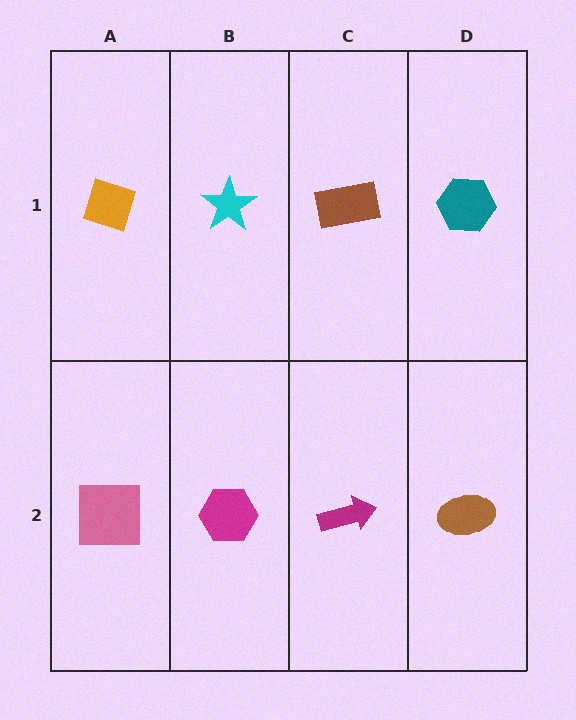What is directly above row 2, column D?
A teal hexagon.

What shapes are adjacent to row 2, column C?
A brown rectangle (row 1, column C), a magenta hexagon (row 2, column B), a brown ellipse (row 2, column D).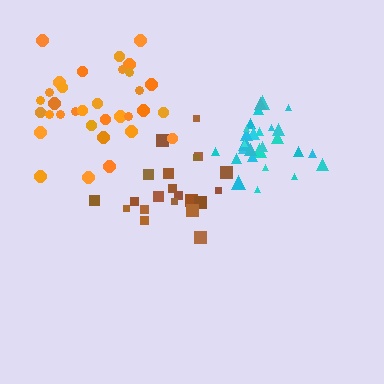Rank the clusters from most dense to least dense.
cyan, brown, orange.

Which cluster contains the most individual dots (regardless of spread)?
Orange (33).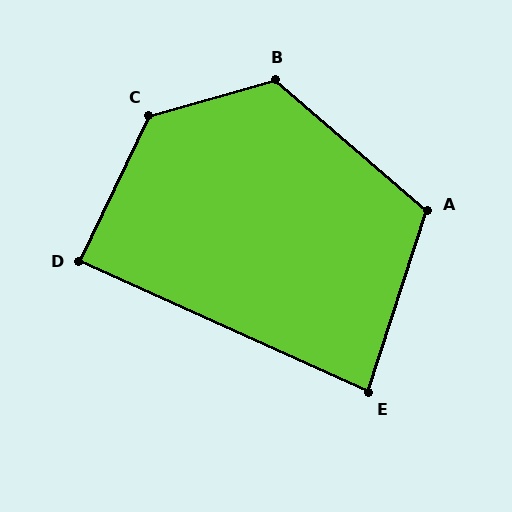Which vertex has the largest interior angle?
C, at approximately 131 degrees.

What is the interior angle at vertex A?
Approximately 113 degrees (obtuse).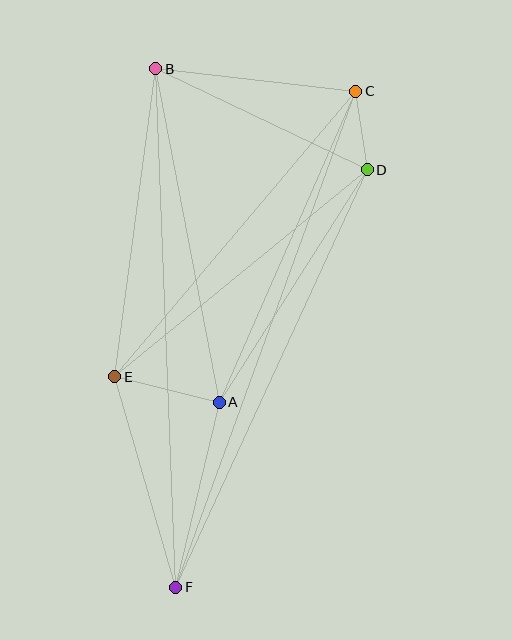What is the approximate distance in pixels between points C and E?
The distance between C and E is approximately 374 pixels.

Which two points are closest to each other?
Points C and D are closest to each other.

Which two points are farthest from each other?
Points C and F are farthest from each other.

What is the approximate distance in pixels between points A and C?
The distance between A and C is approximately 340 pixels.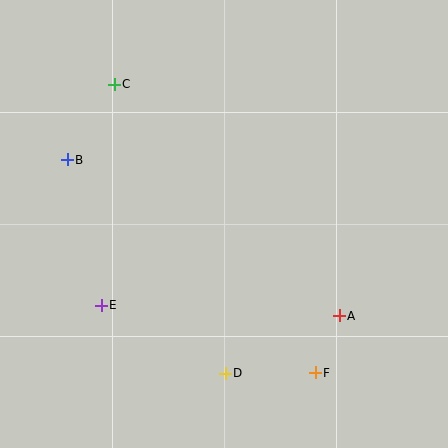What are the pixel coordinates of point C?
Point C is at (114, 84).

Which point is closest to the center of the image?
Point A at (339, 316) is closest to the center.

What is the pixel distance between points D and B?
The distance between D and B is 266 pixels.